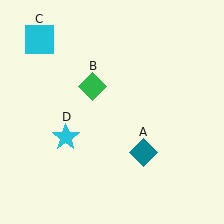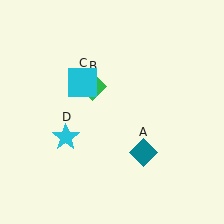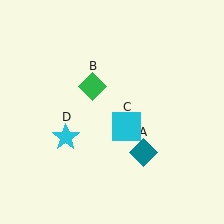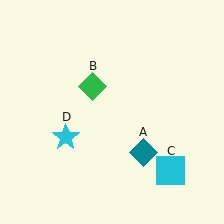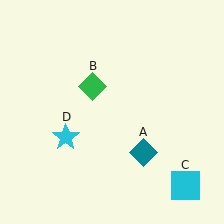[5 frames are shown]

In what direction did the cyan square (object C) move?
The cyan square (object C) moved down and to the right.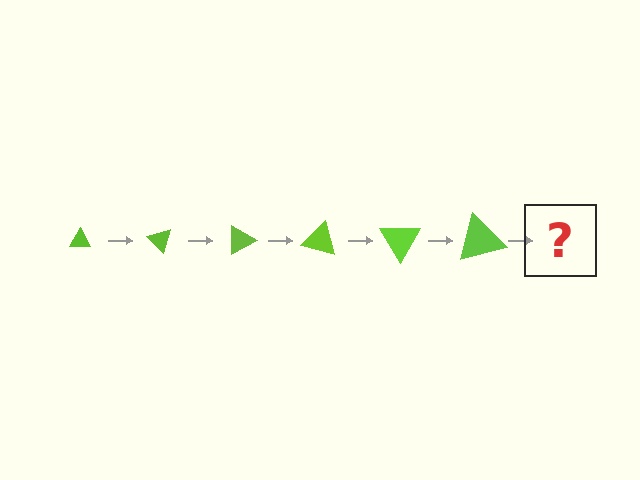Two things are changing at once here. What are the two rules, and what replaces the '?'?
The two rules are that the triangle grows larger each step and it rotates 45 degrees each step. The '?' should be a triangle, larger than the previous one and rotated 270 degrees from the start.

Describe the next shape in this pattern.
It should be a triangle, larger than the previous one and rotated 270 degrees from the start.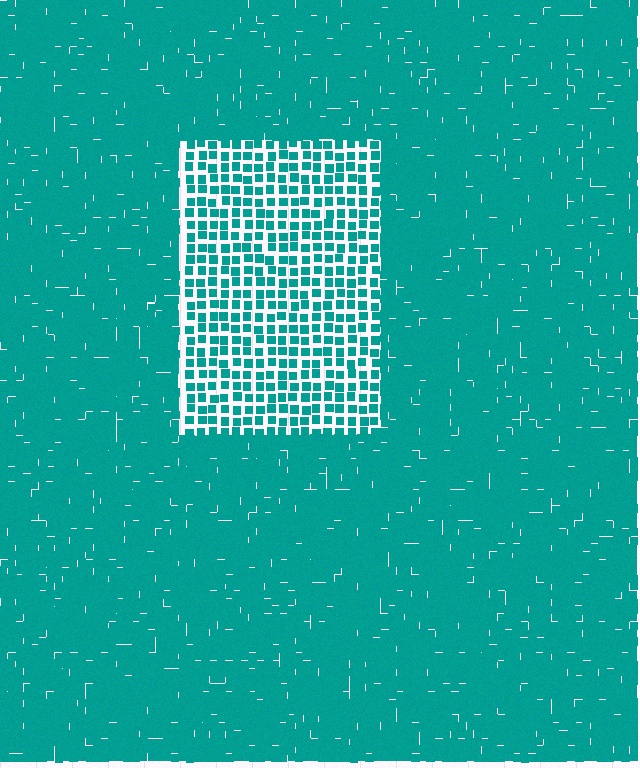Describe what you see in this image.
The image contains small teal elements arranged at two different densities. A rectangle-shaped region is visible where the elements are less densely packed than the surrounding area.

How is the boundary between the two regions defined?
The boundary is defined by a change in element density (approximately 2.2x ratio). All elements are the same color, size, and shape.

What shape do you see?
I see a rectangle.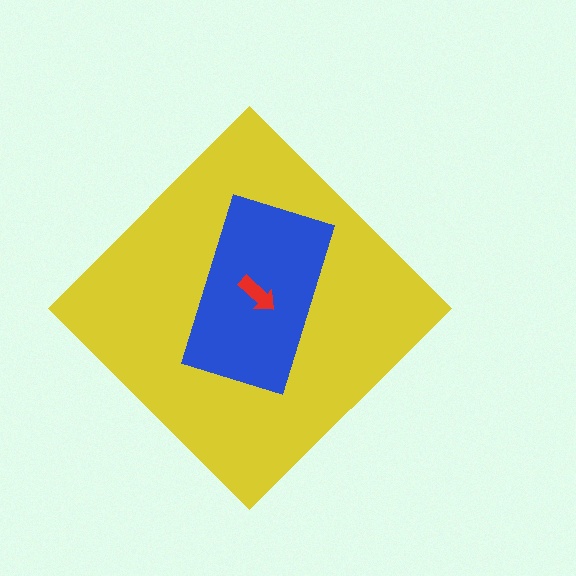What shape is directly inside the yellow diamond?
The blue rectangle.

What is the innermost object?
The red arrow.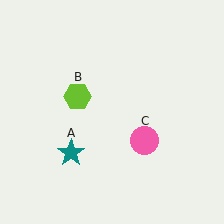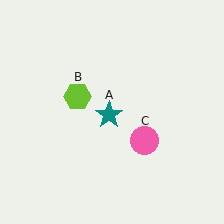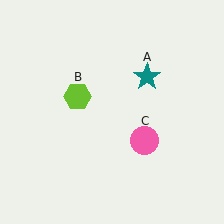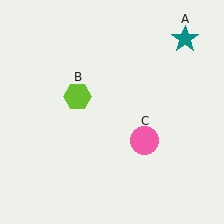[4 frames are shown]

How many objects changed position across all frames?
1 object changed position: teal star (object A).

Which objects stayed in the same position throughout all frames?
Lime hexagon (object B) and pink circle (object C) remained stationary.